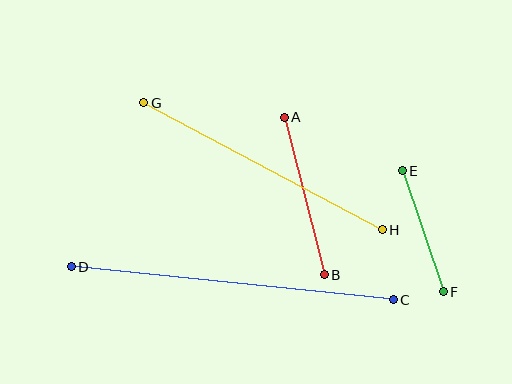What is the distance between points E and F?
The distance is approximately 128 pixels.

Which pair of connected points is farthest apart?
Points C and D are farthest apart.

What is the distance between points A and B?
The distance is approximately 162 pixels.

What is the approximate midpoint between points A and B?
The midpoint is at approximately (304, 196) pixels.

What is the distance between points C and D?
The distance is approximately 324 pixels.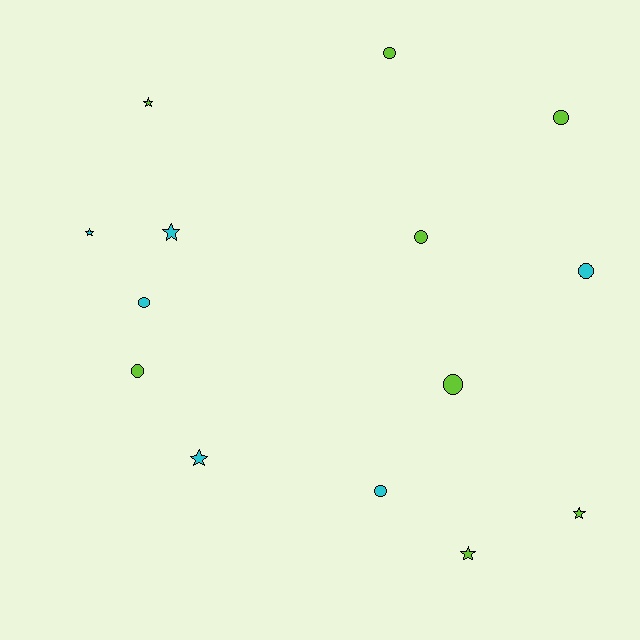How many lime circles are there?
There are 5 lime circles.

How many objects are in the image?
There are 14 objects.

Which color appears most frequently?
Lime, with 8 objects.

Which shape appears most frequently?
Circle, with 8 objects.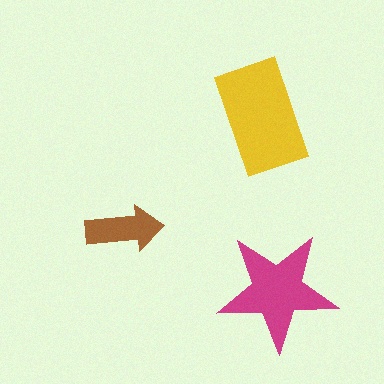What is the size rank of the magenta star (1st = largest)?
2nd.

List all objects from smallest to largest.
The brown arrow, the magenta star, the yellow rectangle.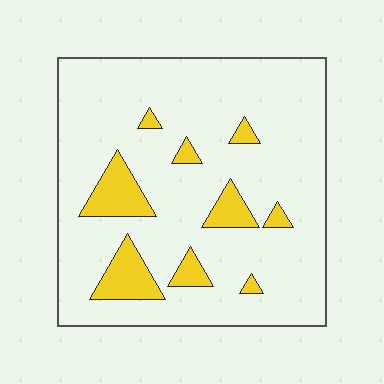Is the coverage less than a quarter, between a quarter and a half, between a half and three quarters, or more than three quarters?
Less than a quarter.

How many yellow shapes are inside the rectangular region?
9.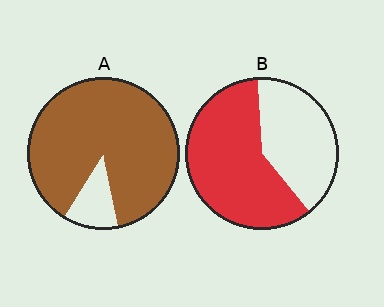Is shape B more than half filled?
Yes.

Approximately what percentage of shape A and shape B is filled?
A is approximately 90% and B is approximately 60%.